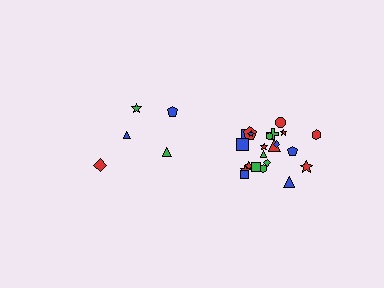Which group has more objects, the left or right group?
The right group.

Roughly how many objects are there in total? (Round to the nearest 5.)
Roughly 25 objects in total.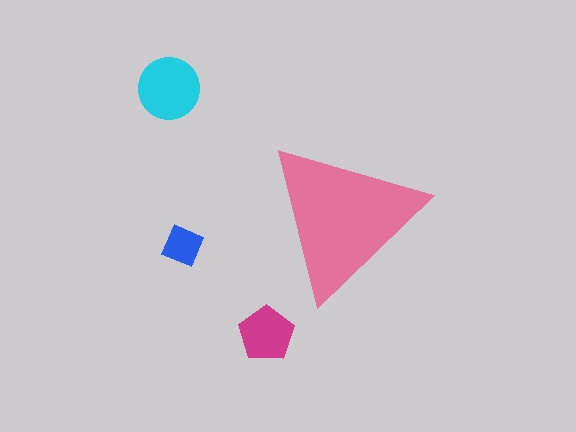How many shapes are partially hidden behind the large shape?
0 shapes are partially hidden.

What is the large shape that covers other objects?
A pink triangle.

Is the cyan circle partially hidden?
No, the cyan circle is fully visible.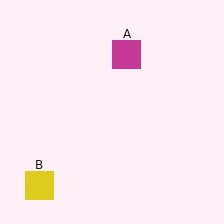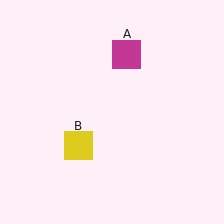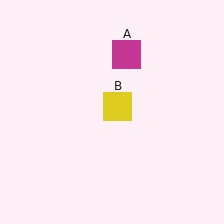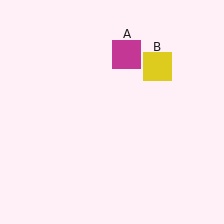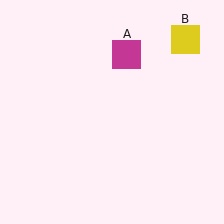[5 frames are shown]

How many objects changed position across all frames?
1 object changed position: yellow square (object B).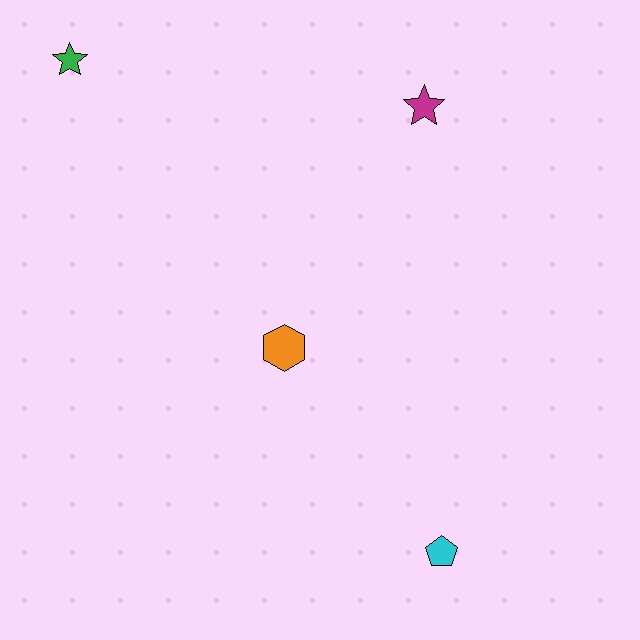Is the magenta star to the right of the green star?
Yes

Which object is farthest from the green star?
The cyan pentagon is farthest from the green star.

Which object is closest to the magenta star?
The orange hexagon is closest to the magenta star.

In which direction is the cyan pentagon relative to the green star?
The cyan pentagon is below the green star.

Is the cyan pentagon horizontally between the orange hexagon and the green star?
No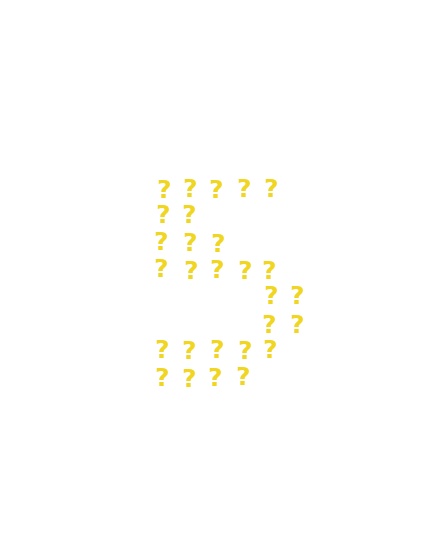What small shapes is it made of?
It is made of small question marks.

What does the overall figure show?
The overall figure shows the digit 5.